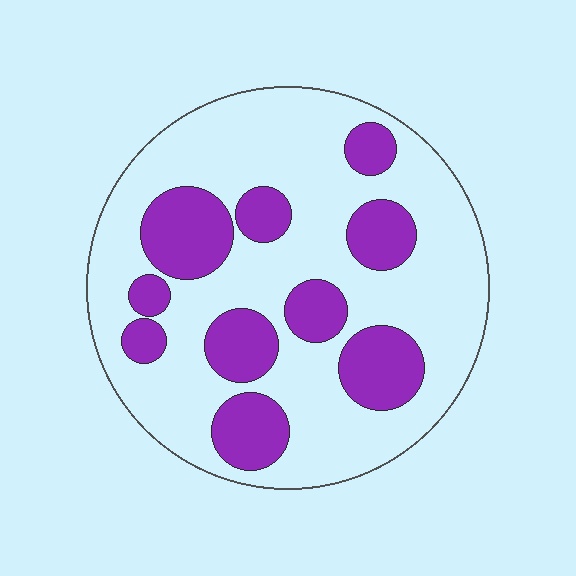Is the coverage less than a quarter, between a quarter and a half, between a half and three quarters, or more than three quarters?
Between a quarter and a half.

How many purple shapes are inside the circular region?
10.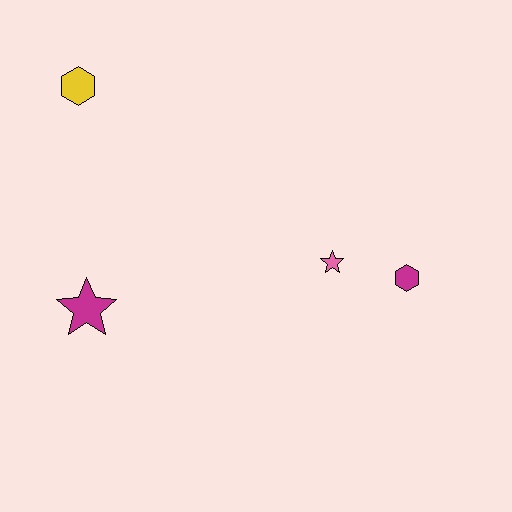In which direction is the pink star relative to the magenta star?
The pink star is to the right of the magenta star.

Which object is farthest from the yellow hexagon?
The magenta hexagon is farthest from the yellow hexagon.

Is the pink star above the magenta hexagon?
Yes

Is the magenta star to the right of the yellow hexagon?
Yes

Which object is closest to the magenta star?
The yellow hexagon is closest to the magenta star.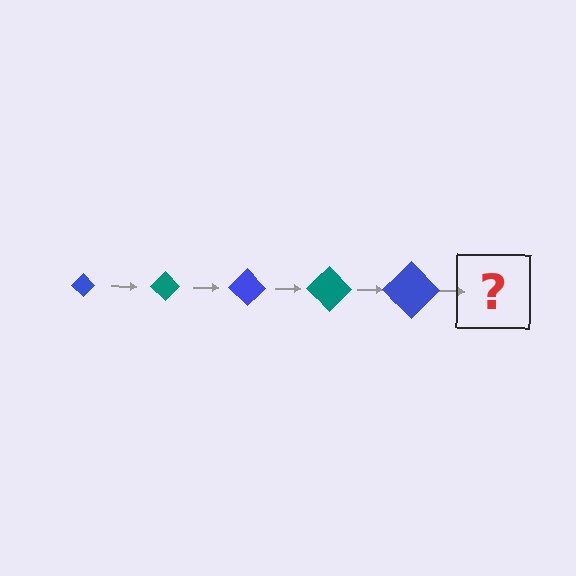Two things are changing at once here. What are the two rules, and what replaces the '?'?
The two rules are that the diamond grows larger each step and the color cycles through blue and teal. The '?' should be a teal diamond, larger than the previous one.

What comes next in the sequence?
The next element should be a teal diamond, larger than the previous one.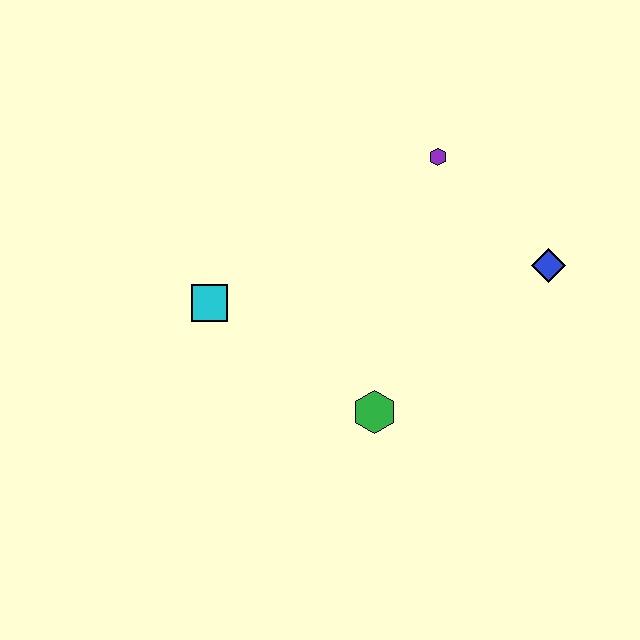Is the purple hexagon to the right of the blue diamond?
No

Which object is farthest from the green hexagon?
The purple hexagon is farthest from the green hexagon.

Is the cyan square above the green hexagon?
Yes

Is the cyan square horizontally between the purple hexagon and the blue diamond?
No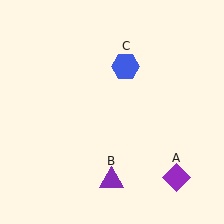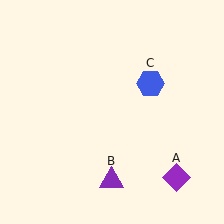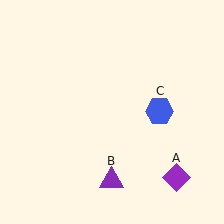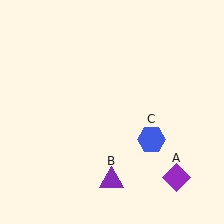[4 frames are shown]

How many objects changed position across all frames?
1 object changed position: blue hexagon (object C).